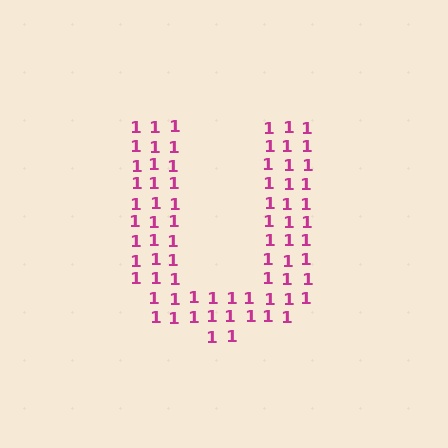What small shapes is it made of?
It is made of small digit 1's.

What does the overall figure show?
The overall figure shows the letter U.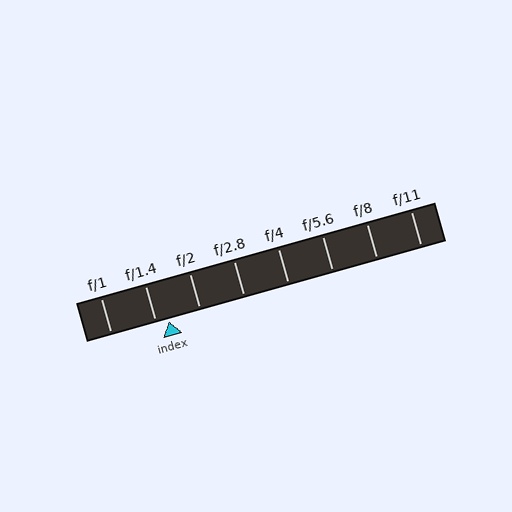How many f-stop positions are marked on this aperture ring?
There are 8 f-stop positions marked.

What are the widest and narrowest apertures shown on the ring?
The widest aperture shown is f/1 and the narrowest is f/11.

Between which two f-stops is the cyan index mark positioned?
The index mark is between f/1.4 and f/2.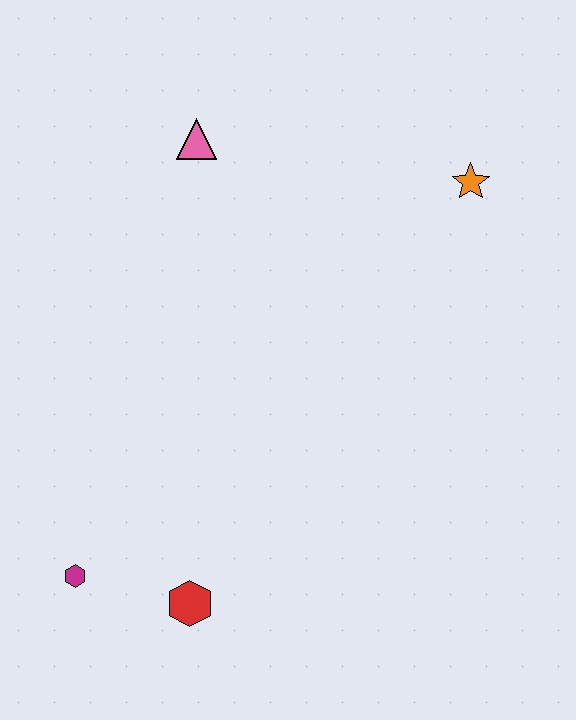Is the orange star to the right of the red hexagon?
Yes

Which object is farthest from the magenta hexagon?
The orange star is farthest from the magenta hexagon.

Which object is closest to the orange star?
The pink triangle is closest to the orange star.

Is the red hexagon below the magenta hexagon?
Yes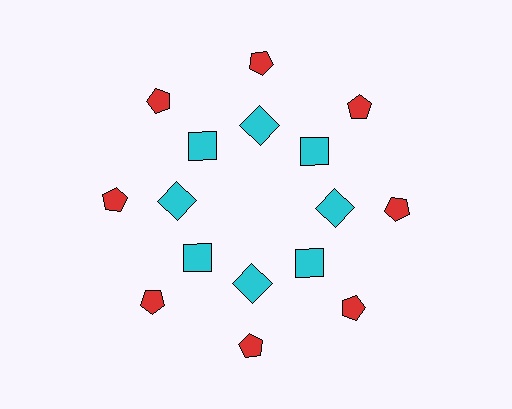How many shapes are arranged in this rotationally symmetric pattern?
There are 16 shapes, arranged in 8 groups of 2.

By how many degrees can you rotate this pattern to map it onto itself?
The pattern maps onto itself every 45 degrees of rotation.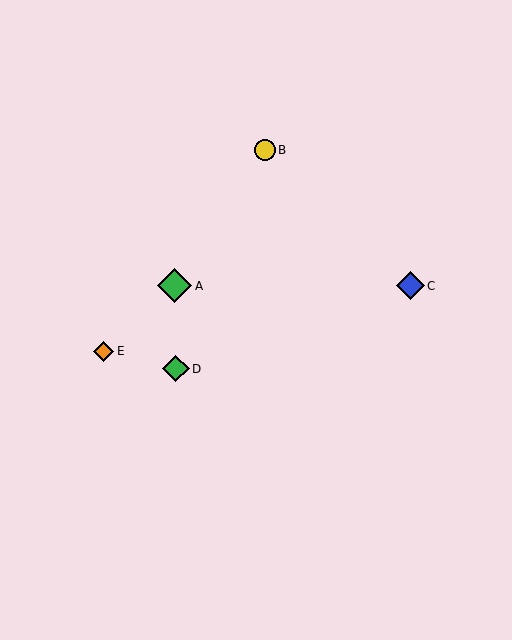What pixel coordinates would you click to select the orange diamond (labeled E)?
Click at (104, 351) to select the orange diamond E.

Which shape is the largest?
The green diamond (labeled A) is the largest.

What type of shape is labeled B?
Shape B is a yellow circle.